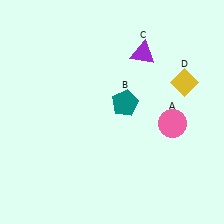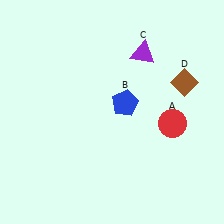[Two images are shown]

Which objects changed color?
A changed from pink to red. B changed from teal to blue. D changed from yellow to brown.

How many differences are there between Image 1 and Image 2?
There are 3 differences between the two images.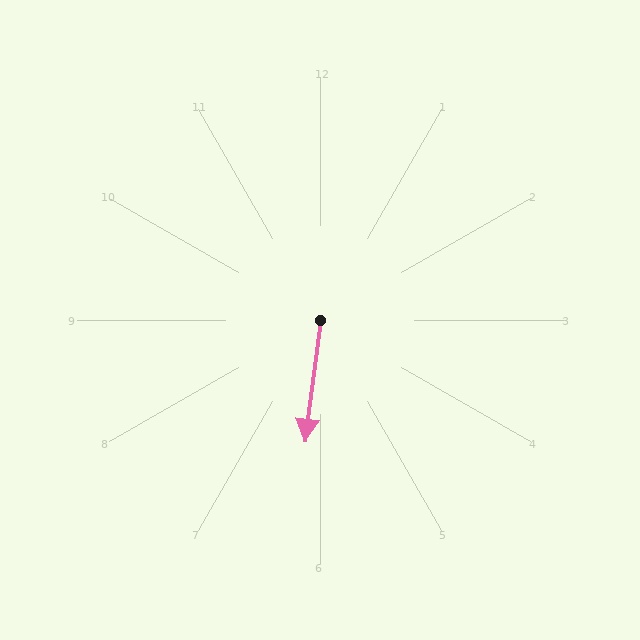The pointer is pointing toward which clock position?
Roughly 6 o'clock.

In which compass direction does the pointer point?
South.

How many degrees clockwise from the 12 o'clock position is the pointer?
Approximately 187 degrees.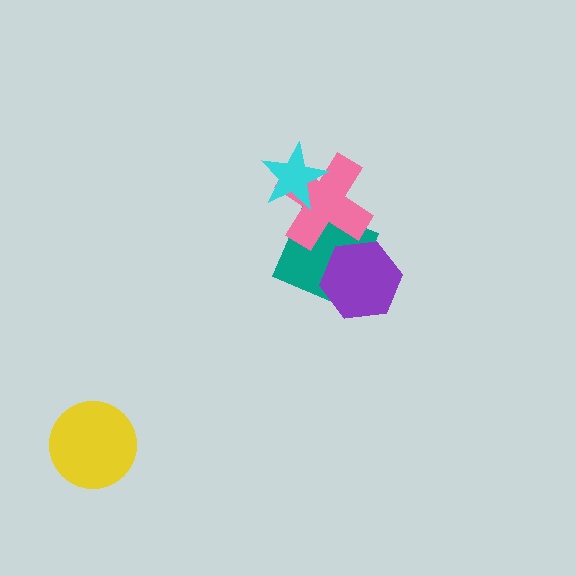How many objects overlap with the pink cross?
2 objects overlap with the pink cross.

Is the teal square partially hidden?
Yes, it is partially covered by another shape.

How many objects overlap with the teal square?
2 objects overlap with the teal square.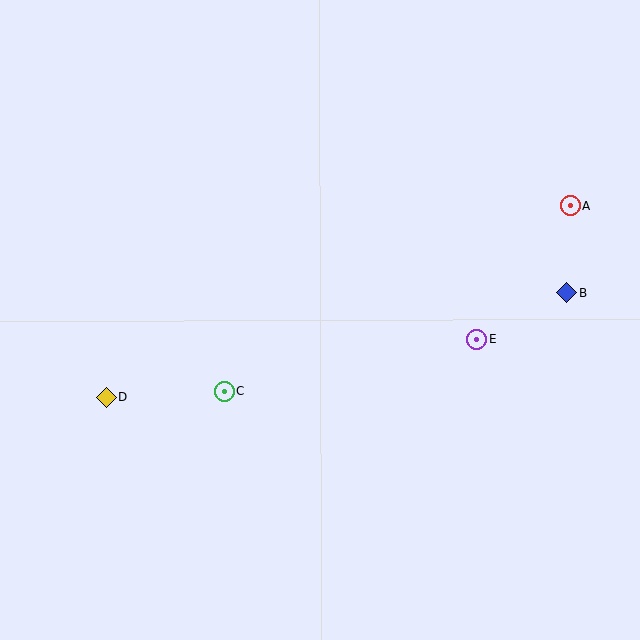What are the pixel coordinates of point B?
Point B is at (566, 293).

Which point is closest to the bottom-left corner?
Point D is closest to the bottom-left corner.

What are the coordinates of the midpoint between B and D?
The midpoint between B and D is at (336, 345).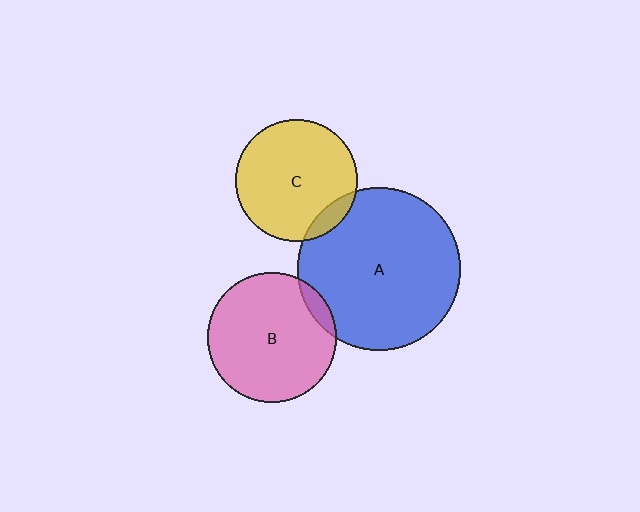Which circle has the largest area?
Circle A (blue).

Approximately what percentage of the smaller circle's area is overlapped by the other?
Approximately 5%.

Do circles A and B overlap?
Yes.